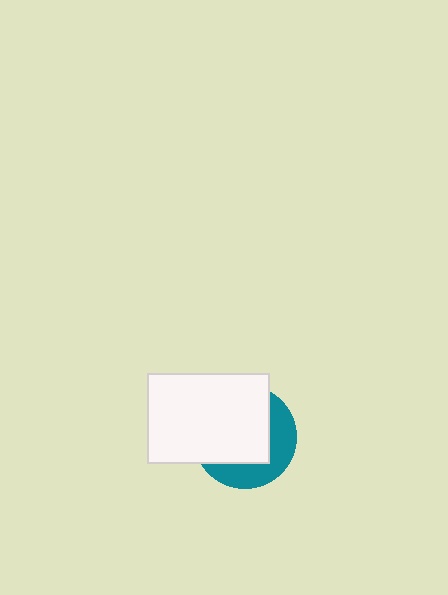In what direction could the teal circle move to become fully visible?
The teal circle could move toward the lower-right. That would shift it out from behind the white rectangle entirely.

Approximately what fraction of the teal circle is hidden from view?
Roughly 63% of the teal circle is hidden behind the white rectangle.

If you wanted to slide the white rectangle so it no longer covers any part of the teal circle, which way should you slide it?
Slide it toward the upper-left — that is the most direct way to separate the two shapes.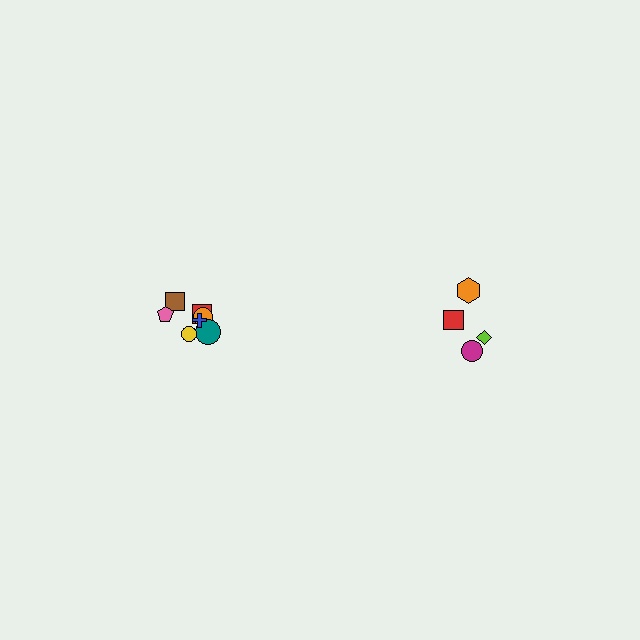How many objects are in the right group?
There are 4 objects.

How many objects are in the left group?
There are 7 objects.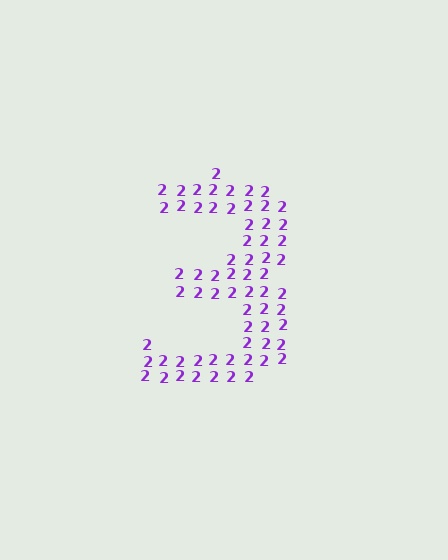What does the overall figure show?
The overall figure shows the digit 3.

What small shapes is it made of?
It is made of small digit 2's.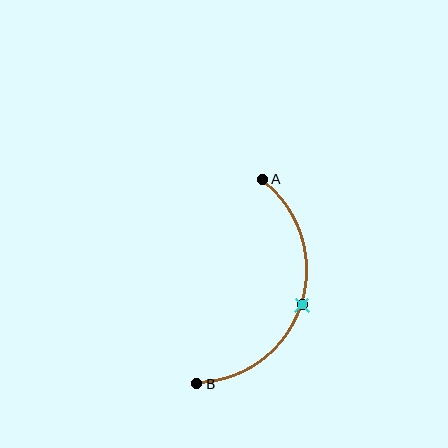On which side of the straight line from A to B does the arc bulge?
The arc bulges to the right of the straight line connecting A and B.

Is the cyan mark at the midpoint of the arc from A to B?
Yes. The cyan mark lies on the arc at equal arc-length from both A and B — it is the arc midpoint.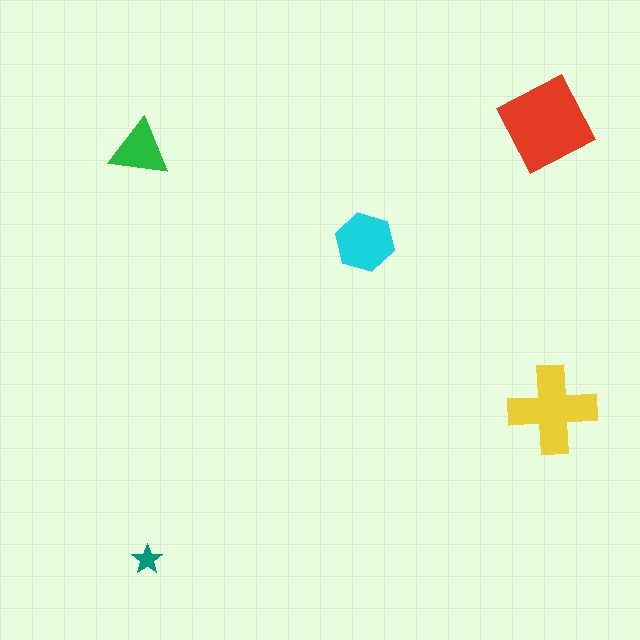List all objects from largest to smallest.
The red diamond, the yellow cross, the cyan hexagon, the green triangle, the teal star.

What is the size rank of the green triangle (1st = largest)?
4th.